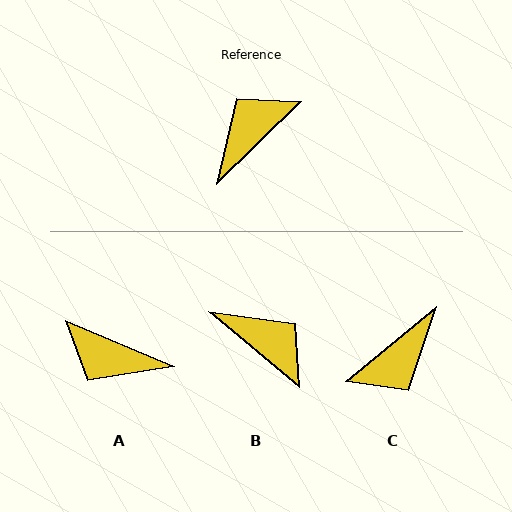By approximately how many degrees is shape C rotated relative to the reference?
Approximately 175 degrees counter-clockwise.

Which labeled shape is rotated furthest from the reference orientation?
C, about 175 degrees away.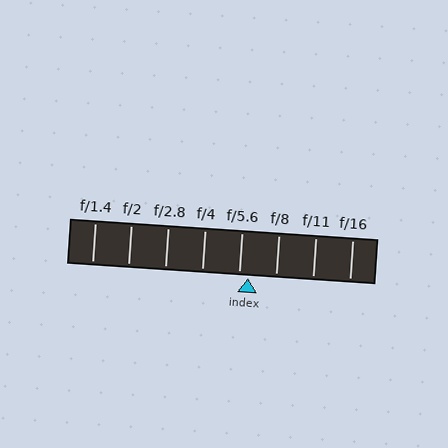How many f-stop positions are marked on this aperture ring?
There are 8 f-stop positions marked.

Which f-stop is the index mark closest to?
The index mark is closest to f/5.6.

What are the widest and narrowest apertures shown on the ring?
The widest aperture shown is f/1.4 and the narrowest is f/16.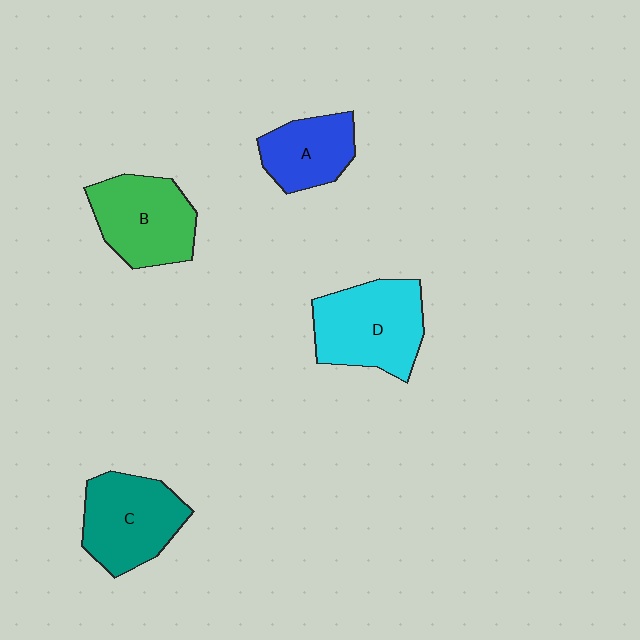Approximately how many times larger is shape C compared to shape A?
Approximately 1.4 times.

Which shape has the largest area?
Shape D (cyan).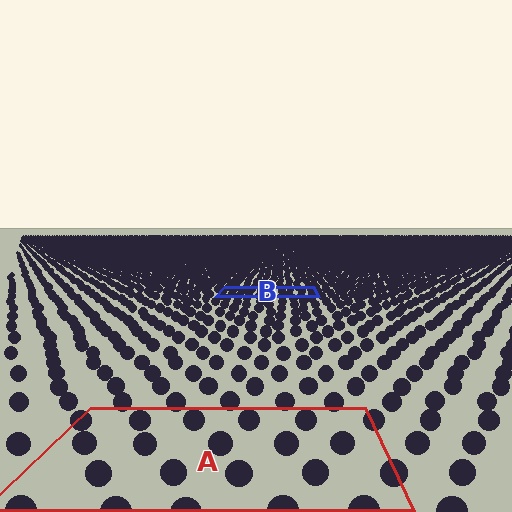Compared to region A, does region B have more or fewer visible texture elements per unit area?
Region B has more texture elements per unit area — they are packed more densely because it is farther away.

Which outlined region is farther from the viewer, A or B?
Region B is farther from the viewer — the texture elements inside it appear smaller and more densely packed.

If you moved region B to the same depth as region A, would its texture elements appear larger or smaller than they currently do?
They would appear larger. At a closer depth, the same texture elements are projected at a bigger on-screen size.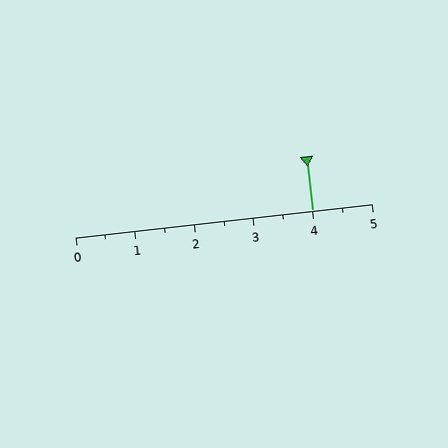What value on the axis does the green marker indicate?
The marker indicates approximately 4.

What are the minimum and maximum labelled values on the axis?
The axis runs from 0 to 5.